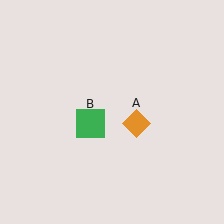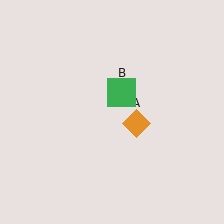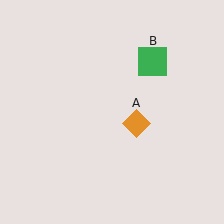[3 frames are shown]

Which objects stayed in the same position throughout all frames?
Orange diamond (object A) remained stationary.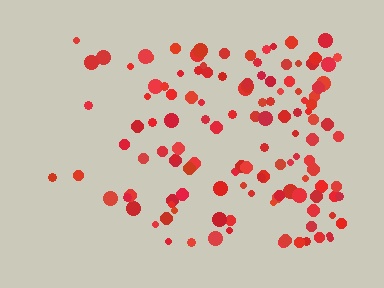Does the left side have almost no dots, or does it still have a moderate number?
Still a moderate number, just noticeably fewer than the right.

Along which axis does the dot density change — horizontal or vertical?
Horizontal.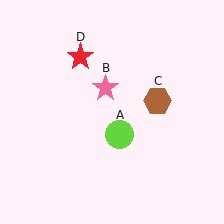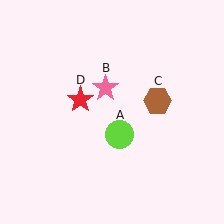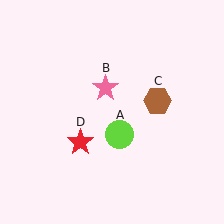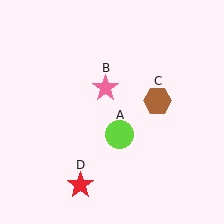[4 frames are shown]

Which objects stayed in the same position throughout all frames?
Lime circle (object A) and pink star (object B) and brown hexagon (object C) remained stationary.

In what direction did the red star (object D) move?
The red star (object D) moved down.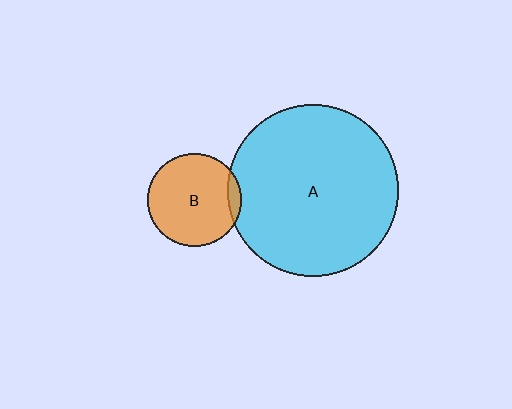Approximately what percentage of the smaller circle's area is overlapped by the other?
Approximately 5%.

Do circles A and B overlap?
Yes.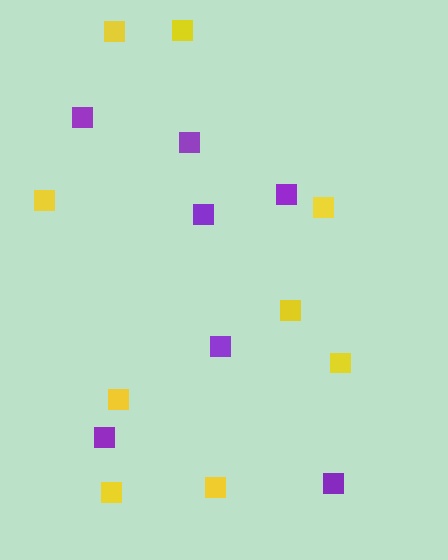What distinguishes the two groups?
There are 2 groups: one group of purple squares (7) and one group of yellow squares (9).